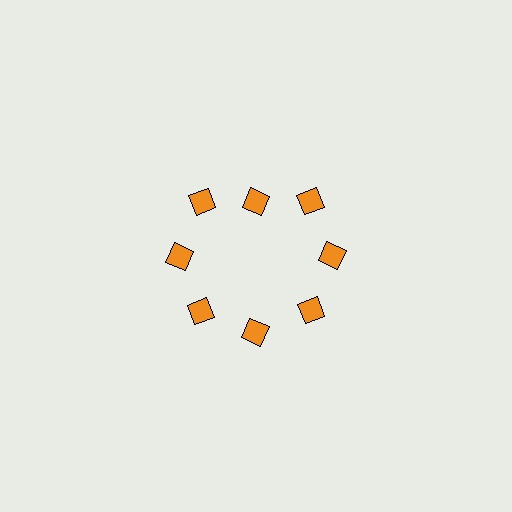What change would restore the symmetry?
The symmetry would be restored by moving it outward, back onto the ring so that all 8 squares sit at equal angles and equal distance from the center.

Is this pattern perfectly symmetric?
No. The 8 orange squares are arranged in a ring, but one element near the 12 o'clock position is pulled inward toward the center, breaking the 8-fold rotational symmetry.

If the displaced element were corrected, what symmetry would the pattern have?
It would have 8-fold rotational symmetry — the pattern would map onto itself every 45 degrees.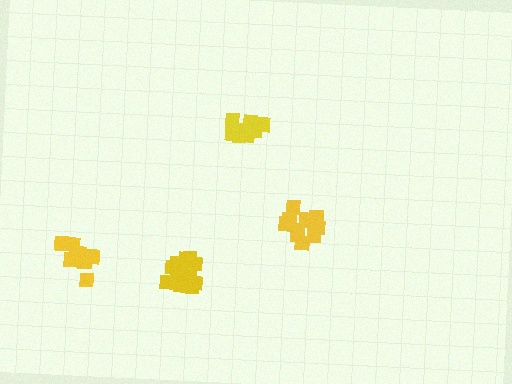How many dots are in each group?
Group 1: 9 dots, Group 2: 11 dots, Group 3: 10 dots, Group 4: 15 dots (45 total).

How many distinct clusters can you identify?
There are 4 distinct clusters.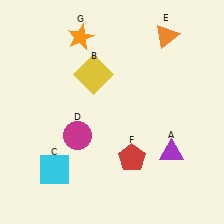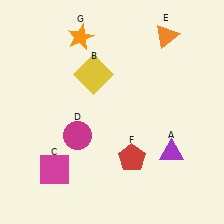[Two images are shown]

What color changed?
The square (C) changed from cyan in Image 1 to magenta in Image 2.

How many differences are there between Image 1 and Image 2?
There is 1 difference between the two images.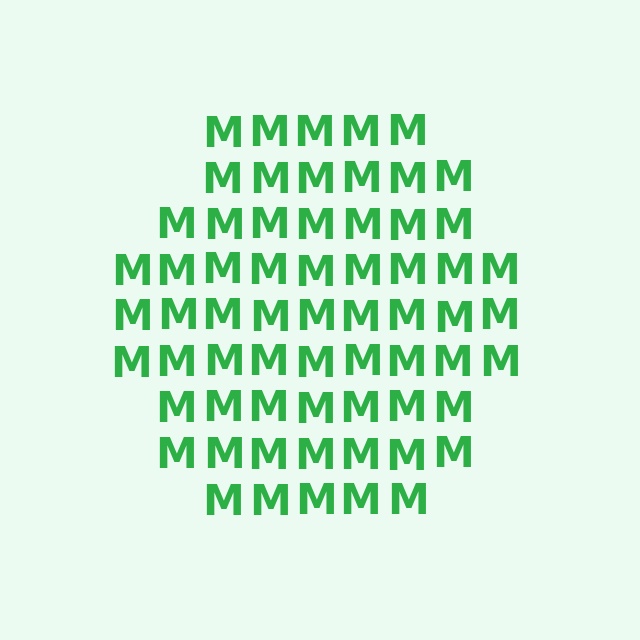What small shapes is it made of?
It is made of small letter M's.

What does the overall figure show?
The overall figure shows a hexagon.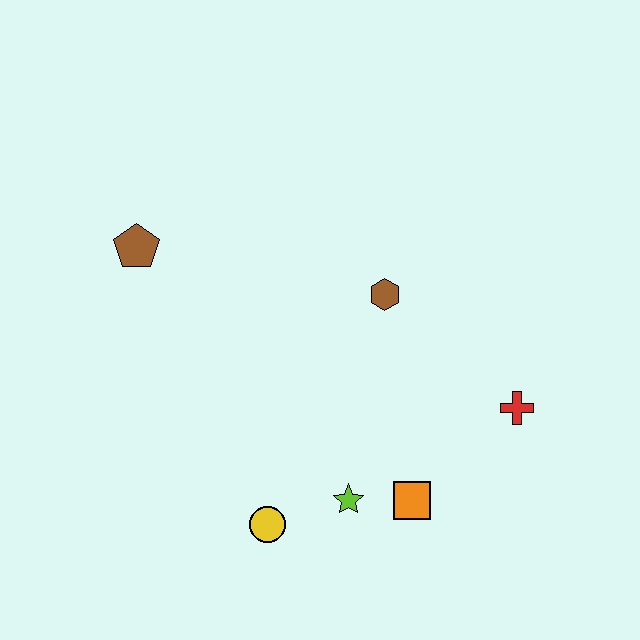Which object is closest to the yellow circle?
The lime star is closest to the yellow circle.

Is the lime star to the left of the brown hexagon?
Yes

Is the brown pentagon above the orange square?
Yes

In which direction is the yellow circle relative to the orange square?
The yellow circle is to the left of the orange square.